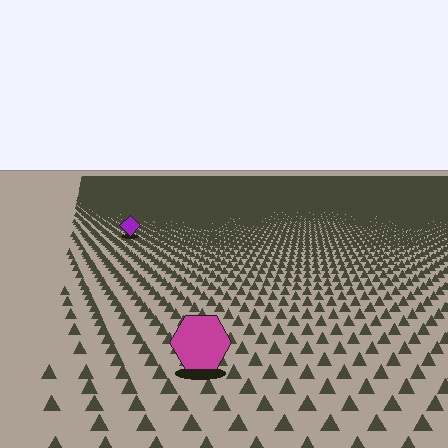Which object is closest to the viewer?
The magenta hexagon is closest. The texture marks near it are larger and more spread out.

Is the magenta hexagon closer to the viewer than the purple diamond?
Yes. The magenta hexagon is closer — you can tell from the texture gradient: the ground texture is coarser near it.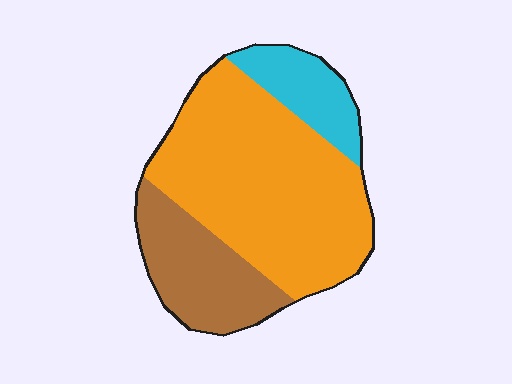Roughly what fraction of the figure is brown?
Brown covers 24% of the figure.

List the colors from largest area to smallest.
From largest to smallest: orange, brown, cyan.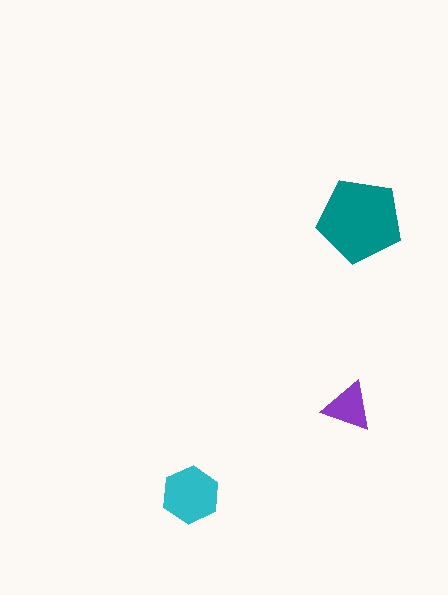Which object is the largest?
The teal pentagon.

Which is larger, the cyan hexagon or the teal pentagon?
The teal pentagon.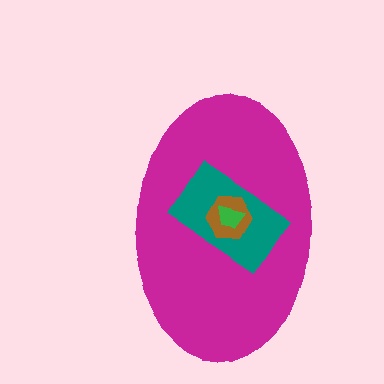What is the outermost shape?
The magenta ellipse.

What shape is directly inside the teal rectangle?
The brown hexagon.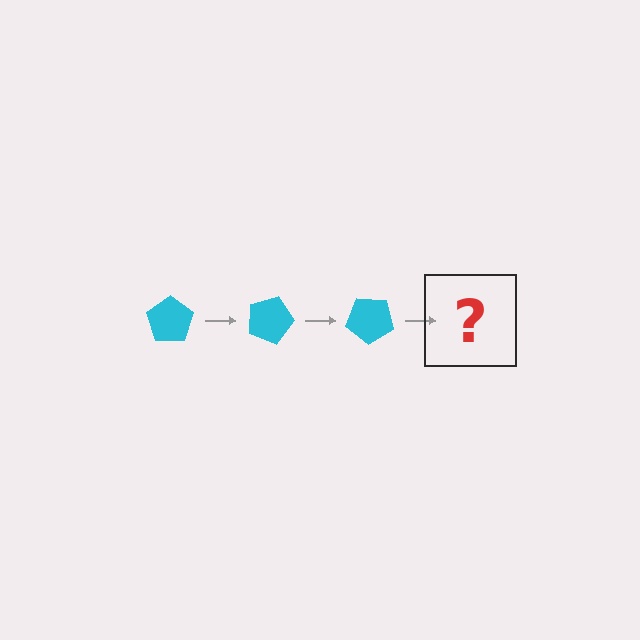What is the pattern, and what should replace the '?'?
The pattern is that the pentagon rotates 20 degrees each step. The '?' should be a cyan pentagon rotated 60 degrees.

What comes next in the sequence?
The next element should be a cyan pentagon rotated 60 degrees.